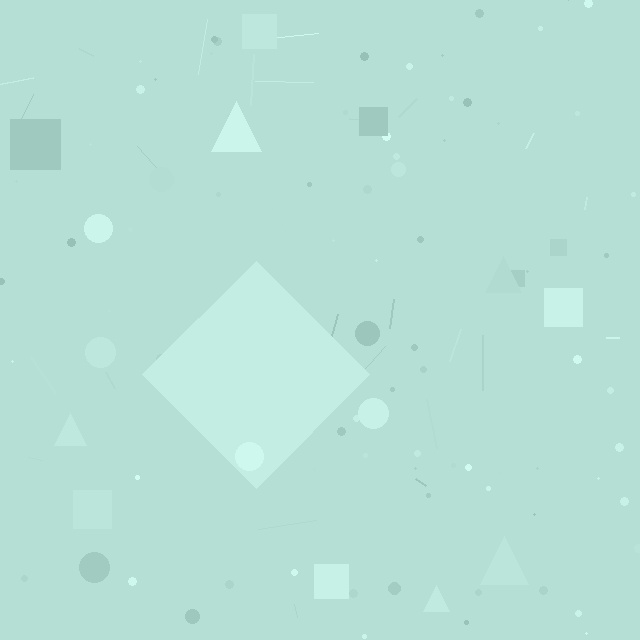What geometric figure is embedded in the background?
A diamond is embedded in the background.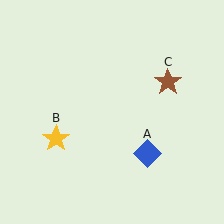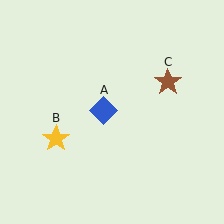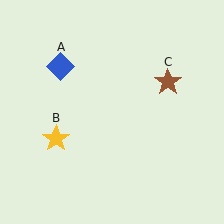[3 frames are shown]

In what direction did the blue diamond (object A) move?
The blue diamond (object A) moved up and to the left.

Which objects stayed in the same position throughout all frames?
Yellow star (object B) and brown star (object C) remained stationary.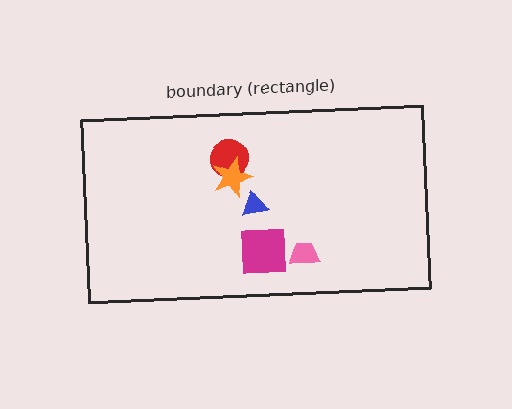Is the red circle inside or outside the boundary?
Inside.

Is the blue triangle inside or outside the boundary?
Inside.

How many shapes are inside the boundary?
5 inside, 0 outside.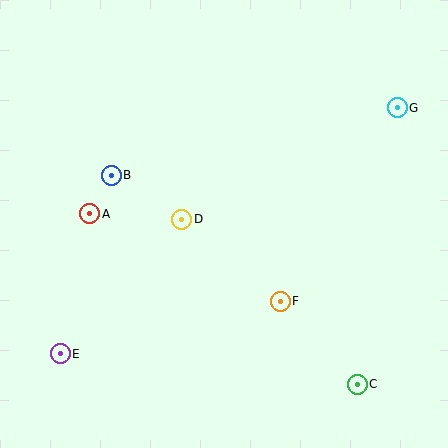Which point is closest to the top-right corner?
Point G is closest to the top-right corner.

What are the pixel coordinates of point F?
Point F is at (280, 301).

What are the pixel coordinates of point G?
Point G is at (397, 108).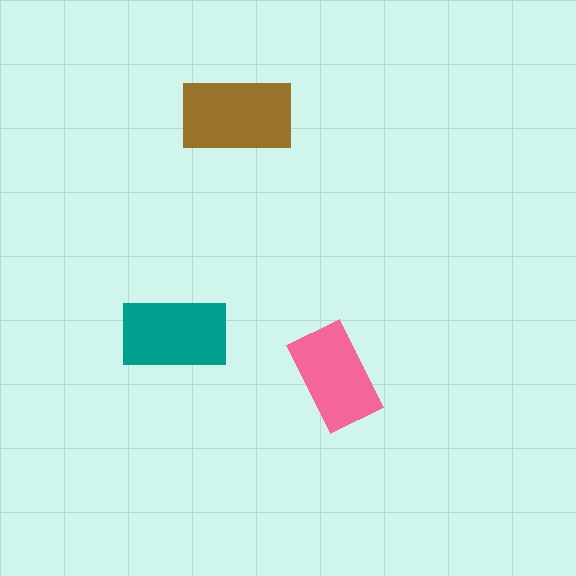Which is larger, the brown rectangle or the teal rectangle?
The brown one.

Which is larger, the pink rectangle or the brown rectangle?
The brown one.